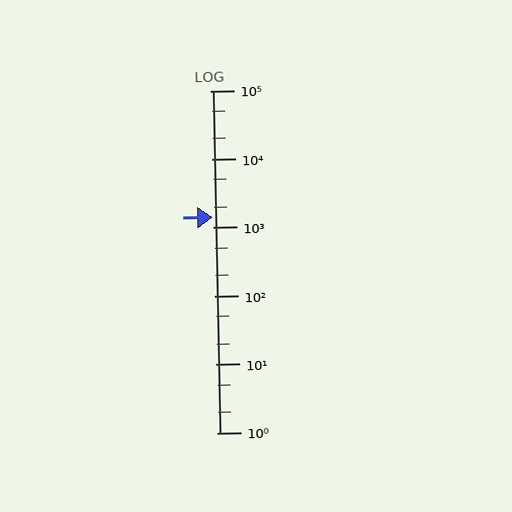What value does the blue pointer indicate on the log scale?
The pointer indicates approximately 1400.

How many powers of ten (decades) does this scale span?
The scale spans 5 decades, from 1 to 100000.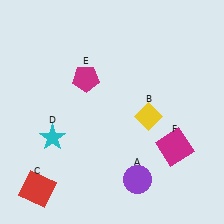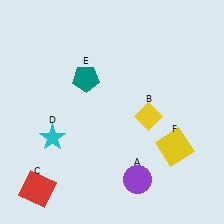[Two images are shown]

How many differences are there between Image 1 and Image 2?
There are 2 differences between the two images.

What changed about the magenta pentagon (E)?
In Image 1, E is magenta. In Image 2, it changed to teal.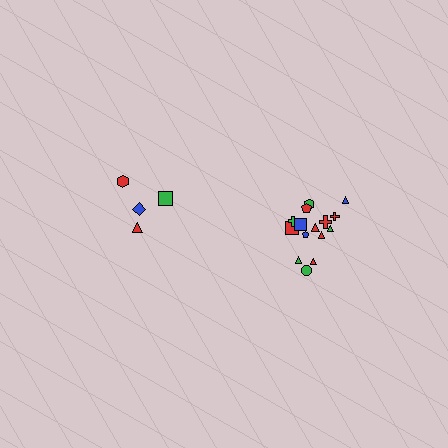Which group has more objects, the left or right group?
The right group.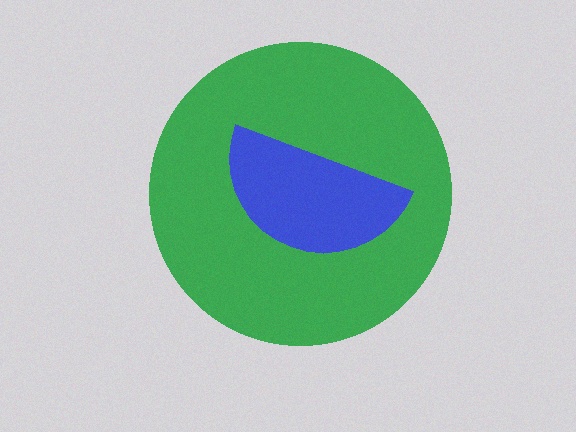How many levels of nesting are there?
2.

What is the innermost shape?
The blue semicircle.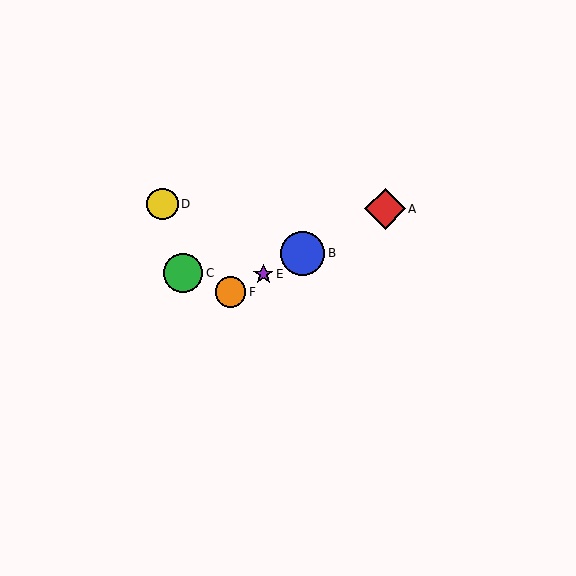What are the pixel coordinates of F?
Object F is at (230, 292).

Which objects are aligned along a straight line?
Objects A, B, E, F are aligned along a straight line.